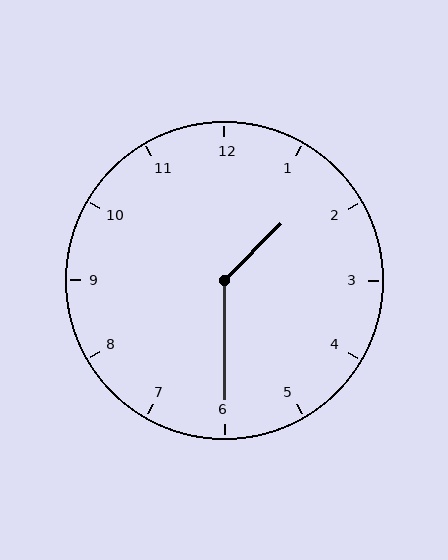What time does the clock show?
1:30.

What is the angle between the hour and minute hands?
Approximately 135 degrees.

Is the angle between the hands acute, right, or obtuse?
It is obtuse.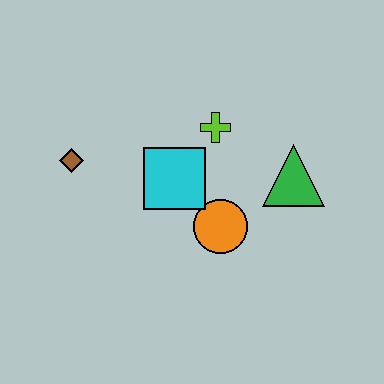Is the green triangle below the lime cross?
Yes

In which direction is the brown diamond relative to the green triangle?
The brown diamond is to the left of the green triangle.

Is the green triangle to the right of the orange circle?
Yes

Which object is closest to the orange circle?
The cyan square is closest to the orange circle.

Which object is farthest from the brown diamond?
The green triangle is farthest from the brown diamond.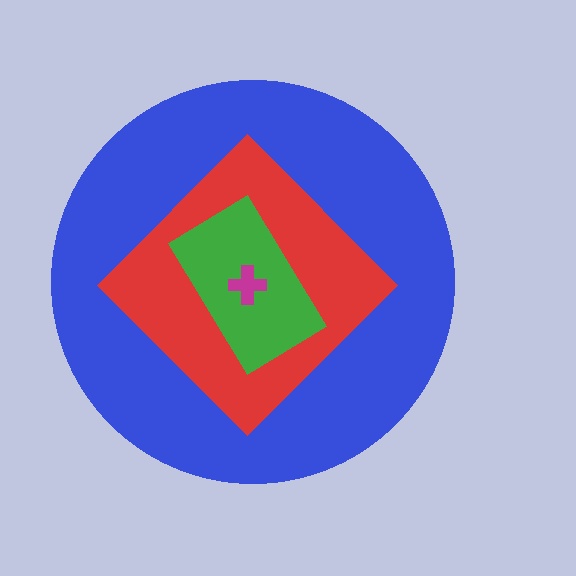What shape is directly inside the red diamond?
The green rectangle.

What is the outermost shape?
The blue circle.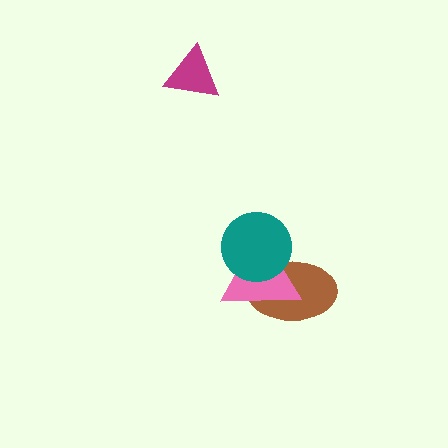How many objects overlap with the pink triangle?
2 objects overlap with the pink triangle.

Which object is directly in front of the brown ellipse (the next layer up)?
The pink triangle is directly in front of the brown ellipse.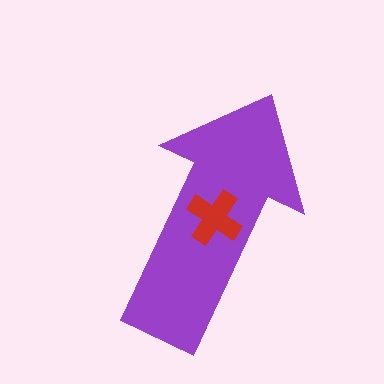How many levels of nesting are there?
2.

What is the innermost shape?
The red cross.